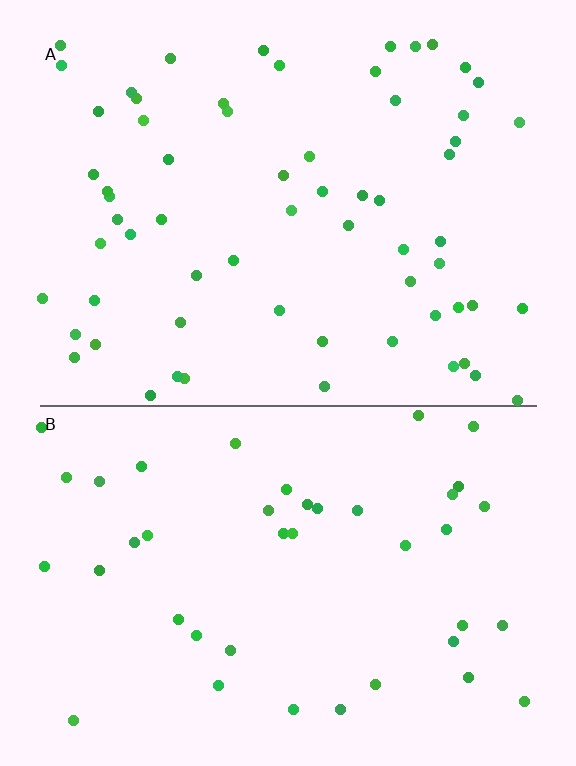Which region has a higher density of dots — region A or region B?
A (the top).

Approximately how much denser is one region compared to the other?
Approximately 1.6× — region A over region B.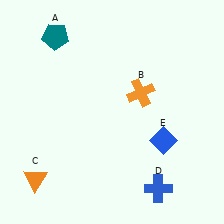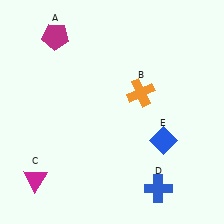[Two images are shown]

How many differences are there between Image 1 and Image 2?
There are 2 differences between the two images.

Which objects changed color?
A changed from teal to magenta. C changed from orange to magenta.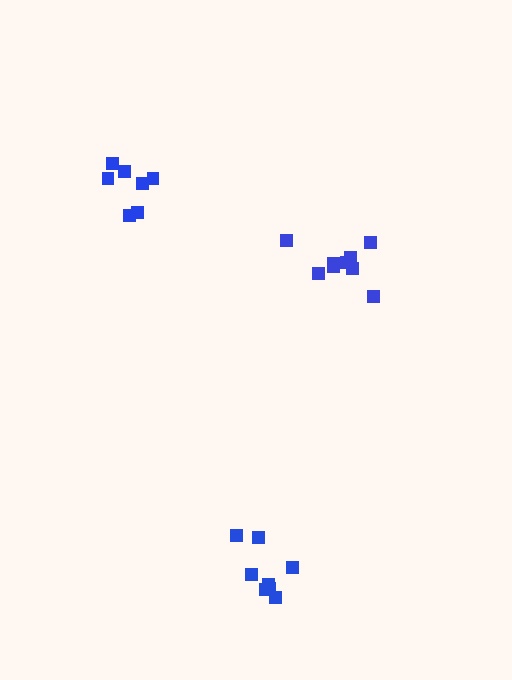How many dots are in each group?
Group 1: 9 dots, Group 2: 7 dots, Group 3: 8 dots (24 total).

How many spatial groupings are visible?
There are 3 spatial groupings.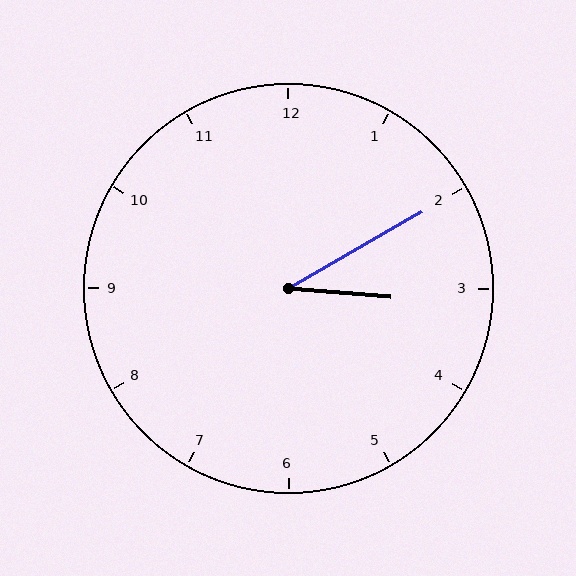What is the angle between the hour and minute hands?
Approximately 35 degrees.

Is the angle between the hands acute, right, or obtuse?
It is acute.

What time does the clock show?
3:10.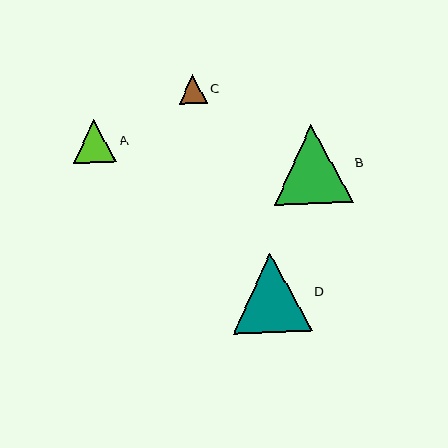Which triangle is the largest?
Triangle D is the largest with a size of approximately 80 pixels.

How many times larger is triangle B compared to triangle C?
Triangle B is approximately 2.8 times the size of triangle C.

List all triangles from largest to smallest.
From largest to smallest: D, B, A, C.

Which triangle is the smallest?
Triangle C is the smallest with a size of approximately 29 pixels.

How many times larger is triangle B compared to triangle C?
Triangle B is approximately 2.8 times the size of triangle C.